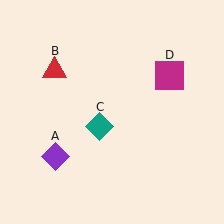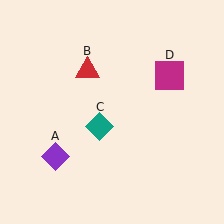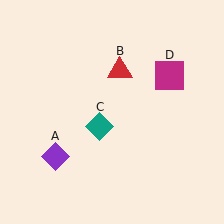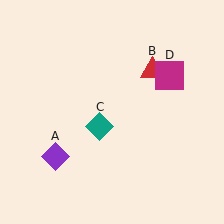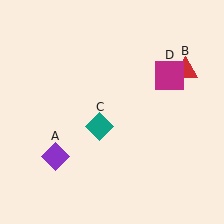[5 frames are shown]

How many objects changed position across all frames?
1 object changed position: red triangle (object B).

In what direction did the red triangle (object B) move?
The red triangle (object B) moved right.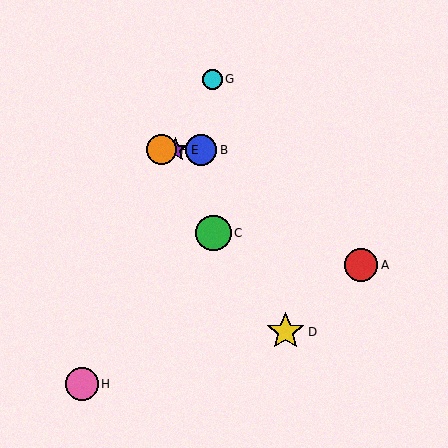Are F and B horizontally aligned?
Yes, both are at y≈150.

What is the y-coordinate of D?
Object D is at y≈332.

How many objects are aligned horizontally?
3 objects (B, E, F) are aligned horizontally.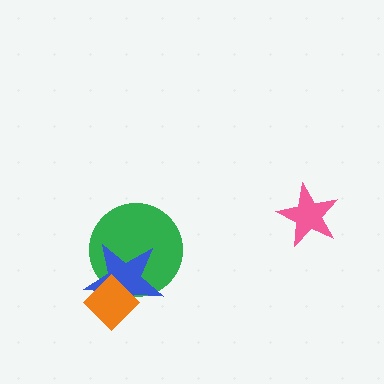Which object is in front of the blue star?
The orange diamond is in front of the blue star.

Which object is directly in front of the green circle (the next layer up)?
The blue star is directly in front of the green circle.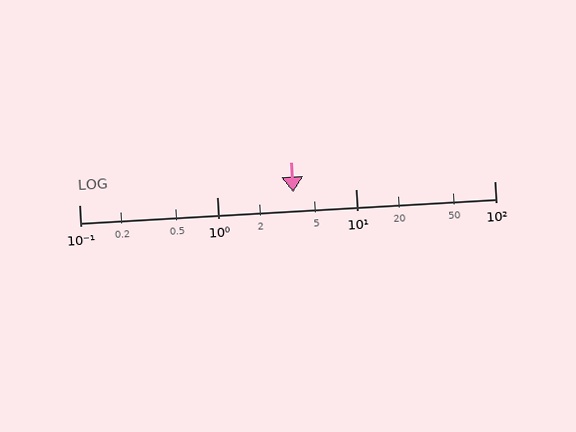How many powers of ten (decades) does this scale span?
The scale spans 3 decades, from 0.1 to 100.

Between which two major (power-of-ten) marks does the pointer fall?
The pointer is between 1 and 10.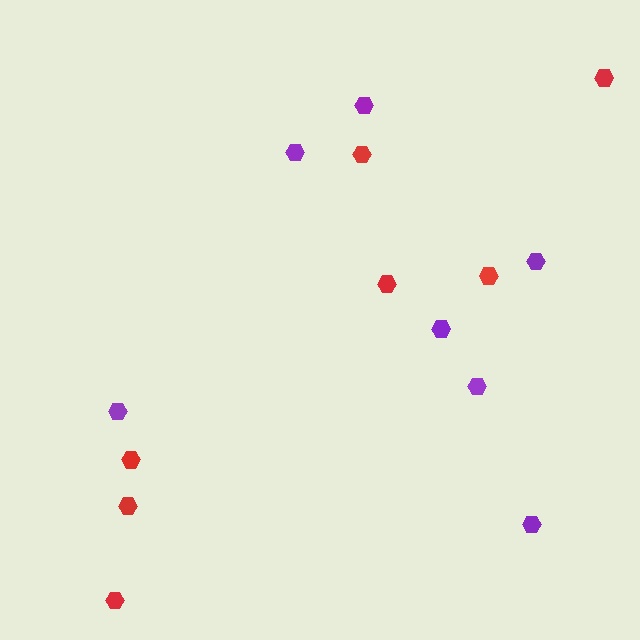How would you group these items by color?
There are 2 groups: one group of purple hexagons (7) and one group of red hexagons (7).